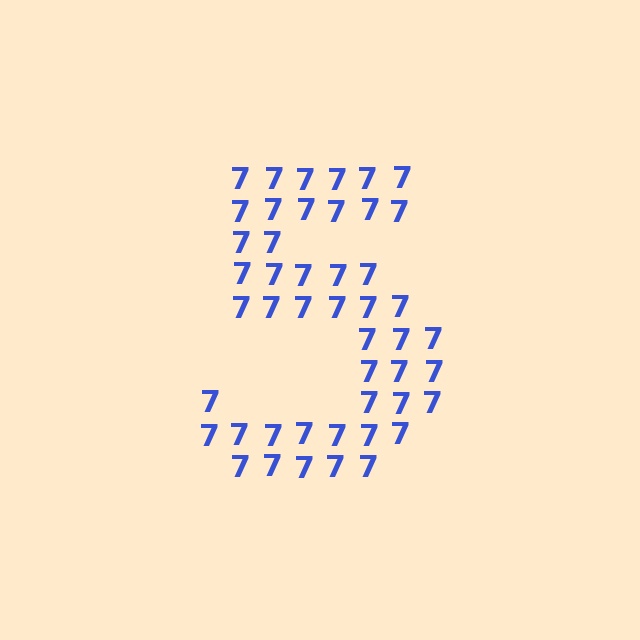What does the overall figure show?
The overall figure shows the digit 5.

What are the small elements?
The small elements are digit 7's.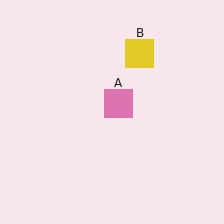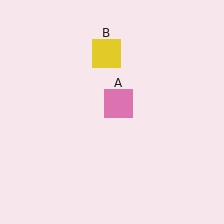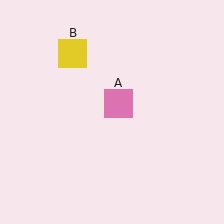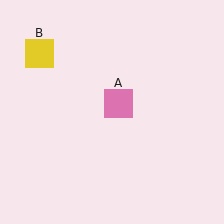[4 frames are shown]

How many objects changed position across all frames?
1 object changed position: yellow square (object B).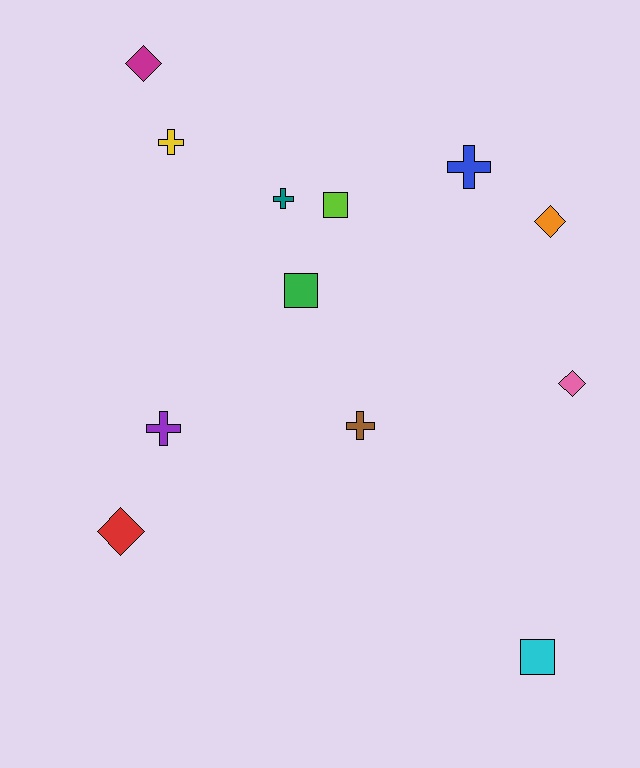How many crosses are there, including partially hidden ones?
There are 5 crosses.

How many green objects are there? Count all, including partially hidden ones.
There is 1 green object.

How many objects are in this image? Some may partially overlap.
There are 12 objects.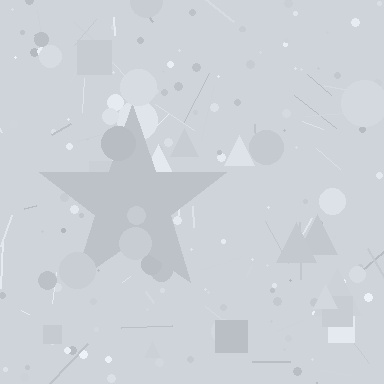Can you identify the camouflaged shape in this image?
The camouflaged shape is a star.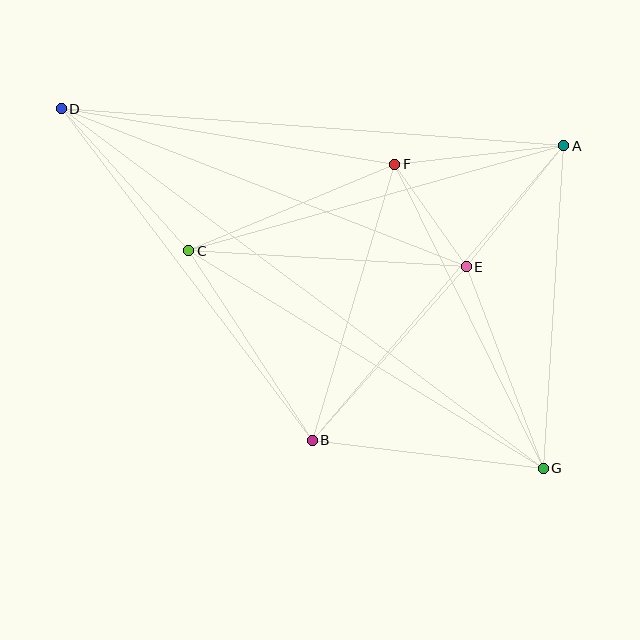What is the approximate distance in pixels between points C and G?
The distance between C and G is approximately 416 pixels.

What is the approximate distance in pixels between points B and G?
The distance between B and G is approximately 232 pixels.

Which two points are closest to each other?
Points E and F are closest to each other.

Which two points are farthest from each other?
Points D and G are farthest from each other.